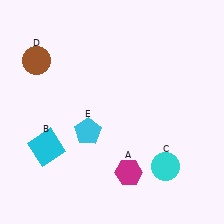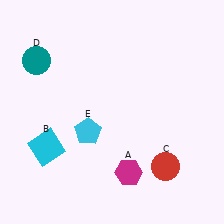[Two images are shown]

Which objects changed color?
C changed from cyan to red. D changed from brown to teal.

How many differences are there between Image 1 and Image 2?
There are 2 differences between the two images.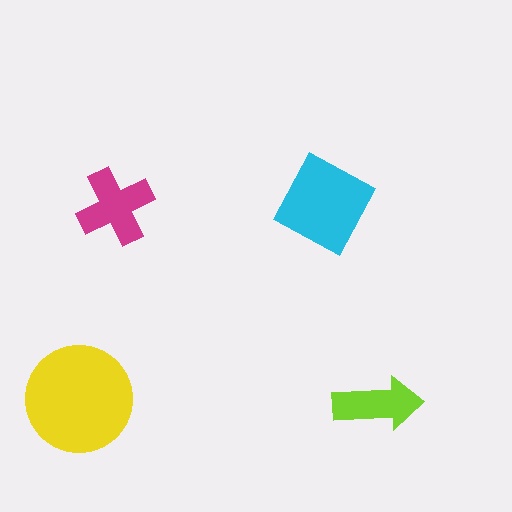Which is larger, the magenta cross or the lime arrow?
The magenta cross.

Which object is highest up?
The cyan diamond is topmost.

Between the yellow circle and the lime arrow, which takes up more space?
The yellow circle.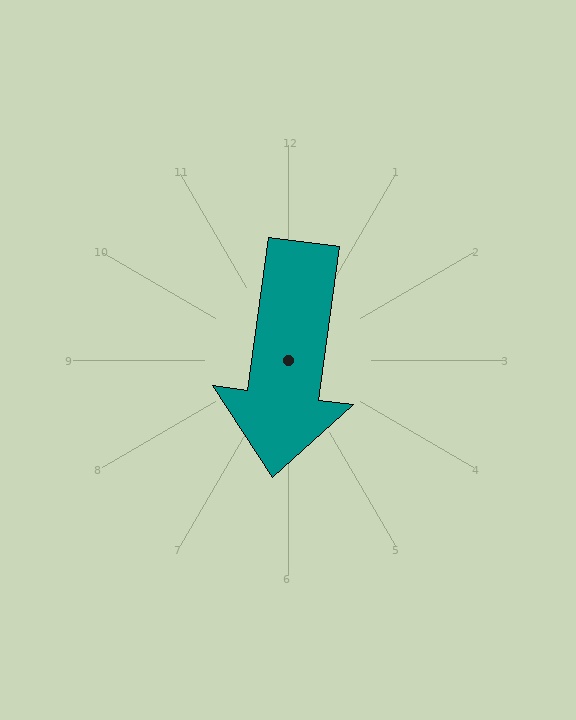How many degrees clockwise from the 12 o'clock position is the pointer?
Approximately 188 degrees.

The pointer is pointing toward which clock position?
Roughly 6 o'clock.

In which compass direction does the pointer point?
South.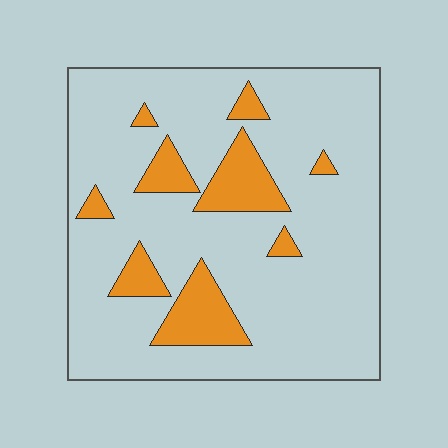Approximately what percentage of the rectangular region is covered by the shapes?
Approximately 15%.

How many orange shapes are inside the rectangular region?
9.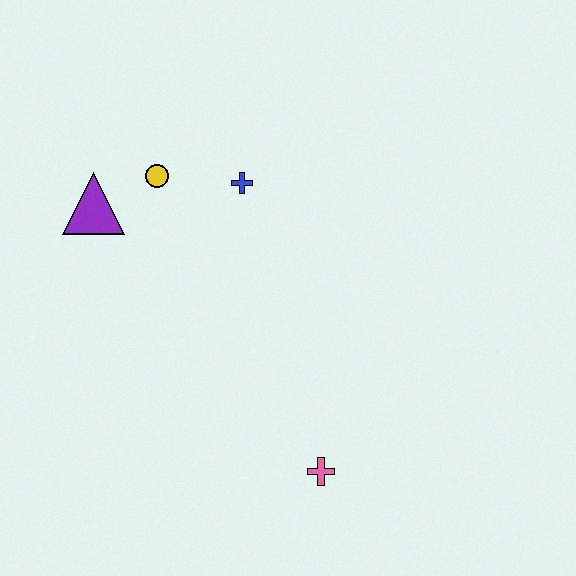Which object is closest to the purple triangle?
The yellow circle is closest to the purple triangle.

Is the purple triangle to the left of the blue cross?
Yes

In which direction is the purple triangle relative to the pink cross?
The purple triangle is above the pink cross.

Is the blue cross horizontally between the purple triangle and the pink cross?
Yes